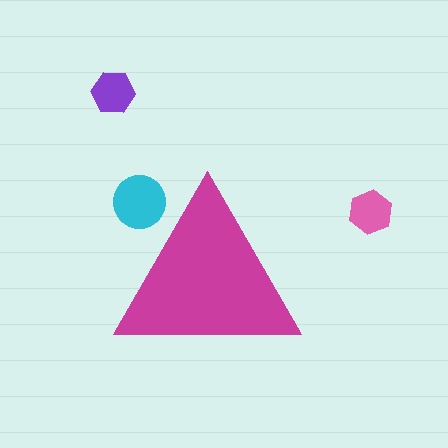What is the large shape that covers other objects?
A magenta triangle.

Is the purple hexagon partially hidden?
No, the purple hexagon is fully visible.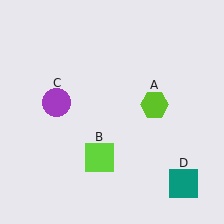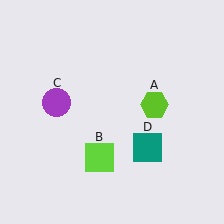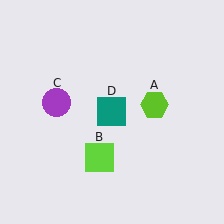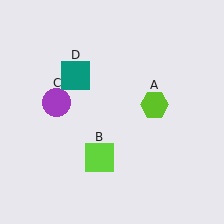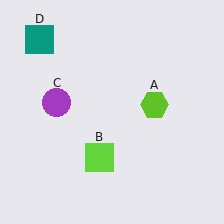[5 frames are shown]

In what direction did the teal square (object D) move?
The teal square (object D) moved up and to the left.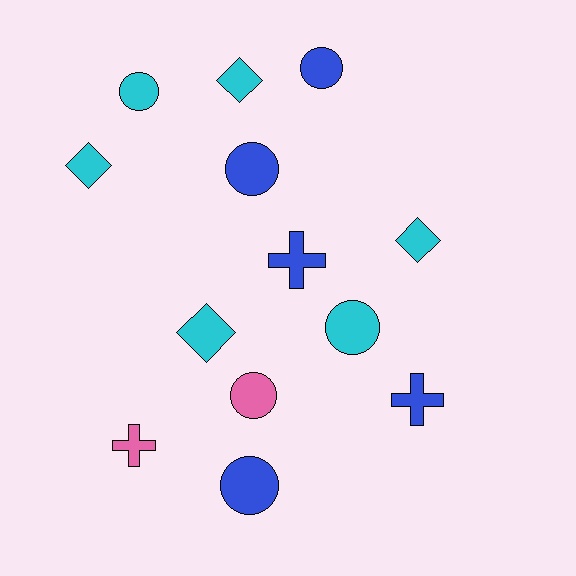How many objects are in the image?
There are 13 objects.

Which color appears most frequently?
Cyan, with 6 objects.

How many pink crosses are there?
There is 1 pink cross.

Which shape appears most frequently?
Circle, with 6 objects.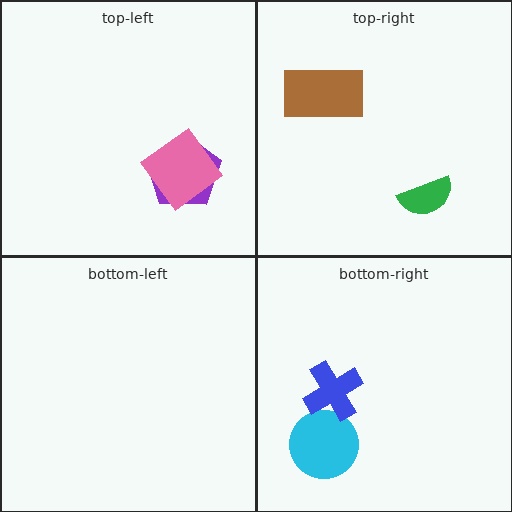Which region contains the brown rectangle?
The top-right region.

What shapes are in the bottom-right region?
The cyan circle, the blue cross.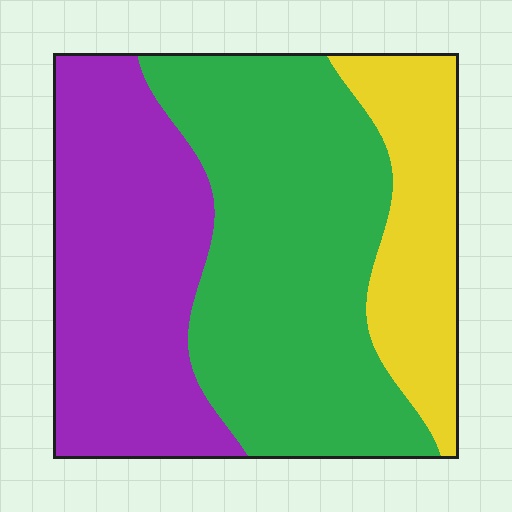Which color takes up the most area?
Green, at roughly 45%.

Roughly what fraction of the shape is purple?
Purple covers around 35% of the shape.